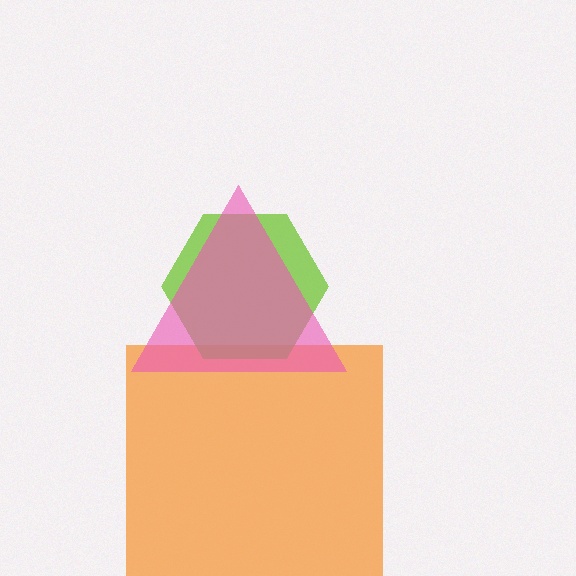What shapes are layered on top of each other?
The layered shapes are: an orange square, a lime hexagon, a pink triangle.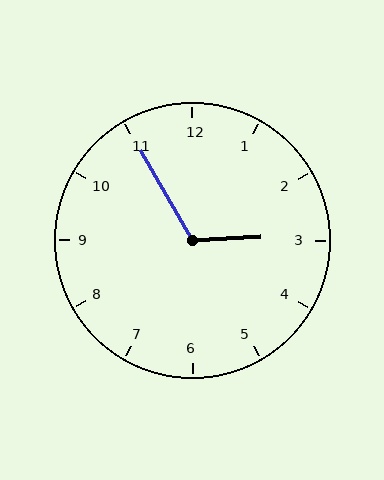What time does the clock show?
2:55.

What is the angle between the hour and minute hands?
Approximately 118 degrees.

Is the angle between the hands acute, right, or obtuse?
It is obtuse.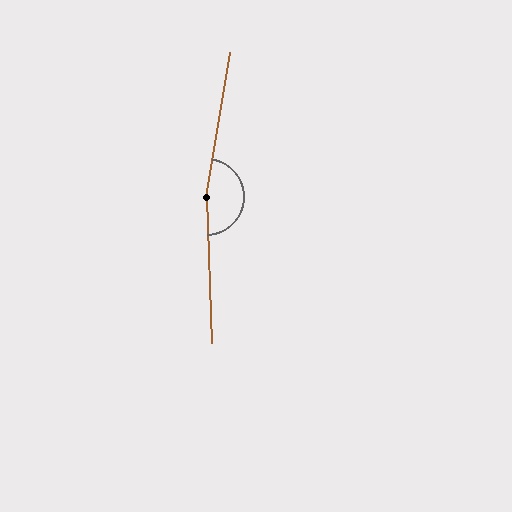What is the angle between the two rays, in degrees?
Approximately 169 degrees.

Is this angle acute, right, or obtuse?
It is obtuse.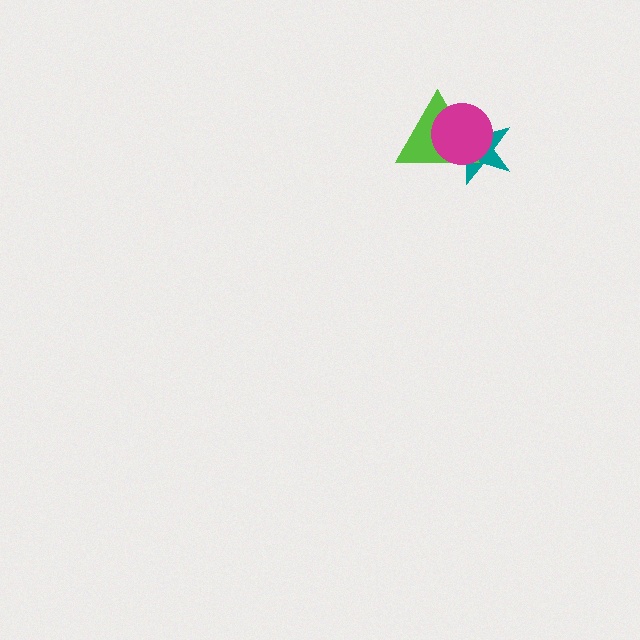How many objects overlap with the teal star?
2 objects overlap with the teal star.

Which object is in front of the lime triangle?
The magenta circle is in front of the lime triangle.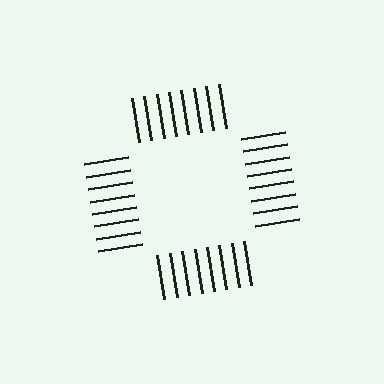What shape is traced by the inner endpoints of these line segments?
An illusory square — the line segments terminate on its edges but no continuous stroke is drawn.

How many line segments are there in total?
32 — 8 along each of the 4 edges.